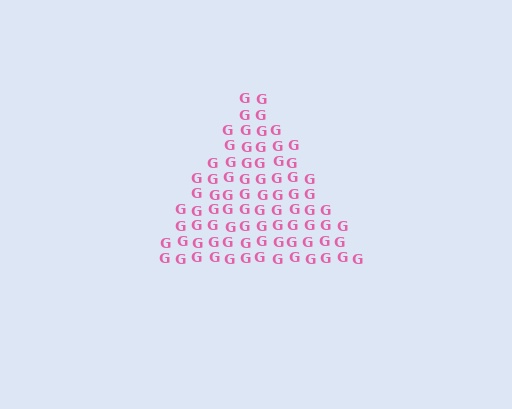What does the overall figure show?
The overall figure shows a triangle.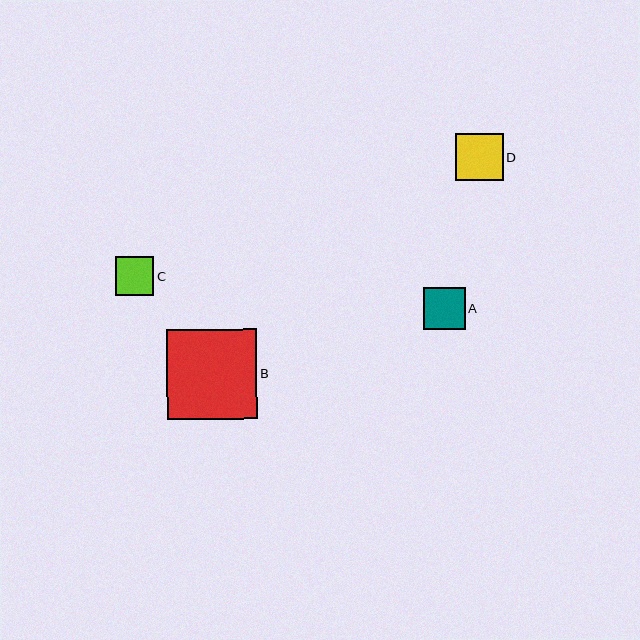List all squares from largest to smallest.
From largest to smallest: B, D, A, C.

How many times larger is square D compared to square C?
Square D is approximately 1.2 times the size of square C.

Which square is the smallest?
Square C is the smallest with a size of approximately 38 pixels.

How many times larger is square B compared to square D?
Square B is approximately 1.9 times the size of square D.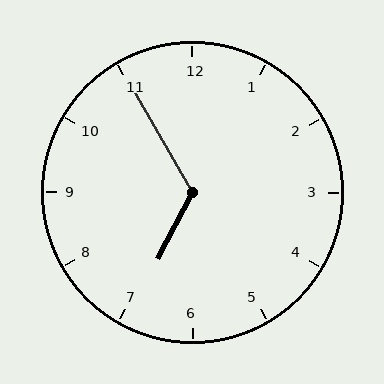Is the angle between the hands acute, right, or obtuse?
It is obtuse.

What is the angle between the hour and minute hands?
Approximately 122 degrees.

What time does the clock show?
6:55.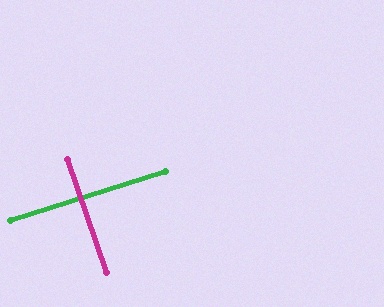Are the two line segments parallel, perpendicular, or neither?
Perpendicular — they meet at approximately 88°.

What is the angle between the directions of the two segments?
Approximately 88 degrees.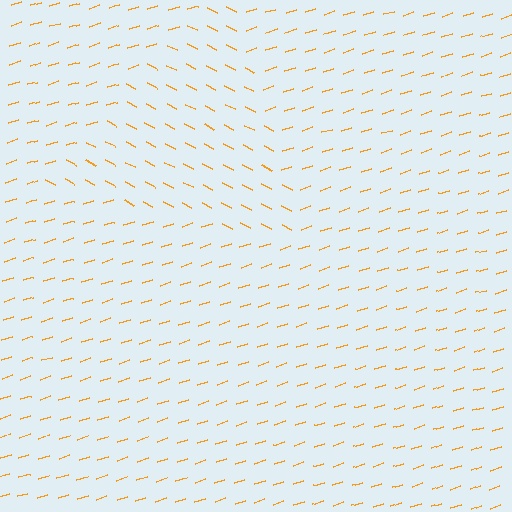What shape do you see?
I see a triangle.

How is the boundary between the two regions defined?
The boundary is defined purely by a change in line orientation (approximately 45 degrees difference). All lines are the same color and thickness.